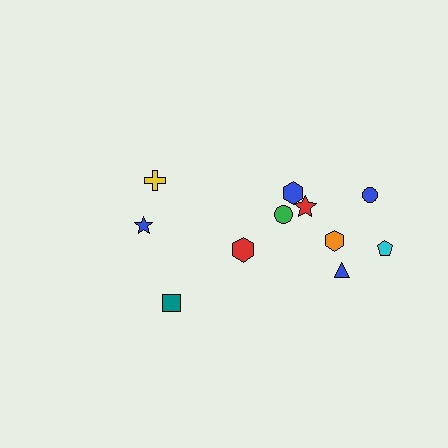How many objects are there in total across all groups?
There are 11 objects.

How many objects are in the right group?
There are 8 objects.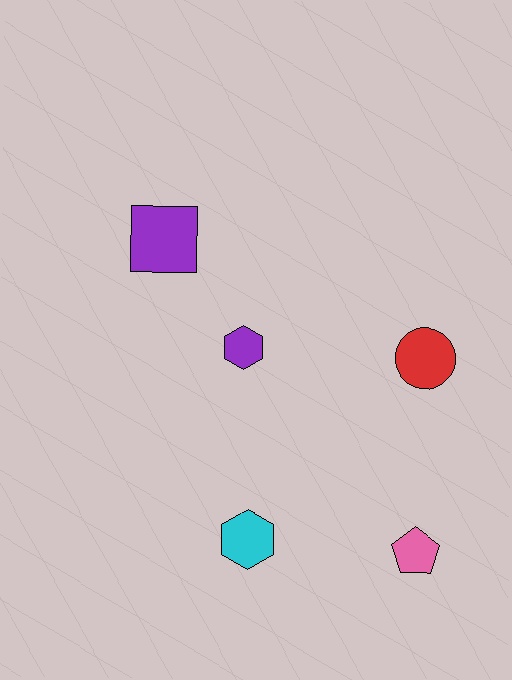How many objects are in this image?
There are 5 objects.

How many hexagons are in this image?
There are 2 hexagons.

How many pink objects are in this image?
There is 1 pink object.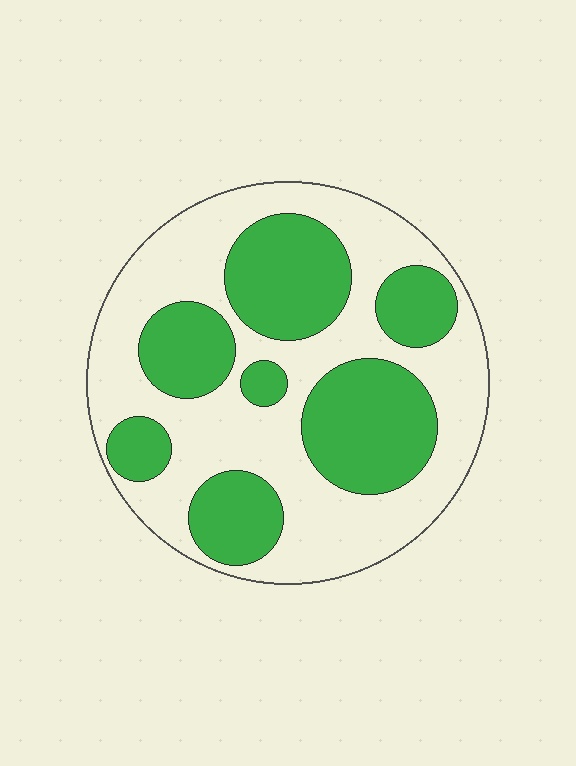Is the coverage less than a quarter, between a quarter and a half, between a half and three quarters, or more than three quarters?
Between a quarter and a half.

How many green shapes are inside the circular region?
7.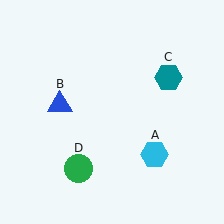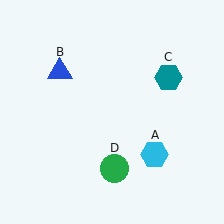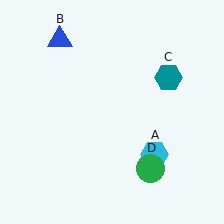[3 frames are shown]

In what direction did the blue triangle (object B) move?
The blue triangle (object B) moved up.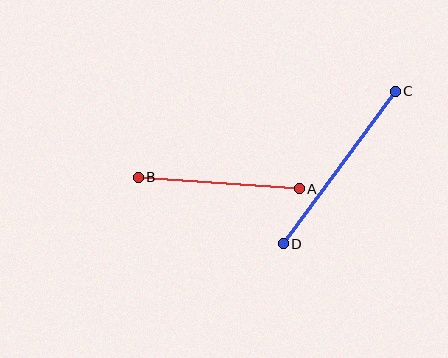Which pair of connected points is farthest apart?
Points C and D are farthest apart.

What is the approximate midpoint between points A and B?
The midpoint is at approximately (219, 183) pixels.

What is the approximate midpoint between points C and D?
The midpoint is at approximately (339, 168) pixels.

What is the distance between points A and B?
The distance is approximately 161 pixels.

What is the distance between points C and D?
The distance is approximately 189 pixels.